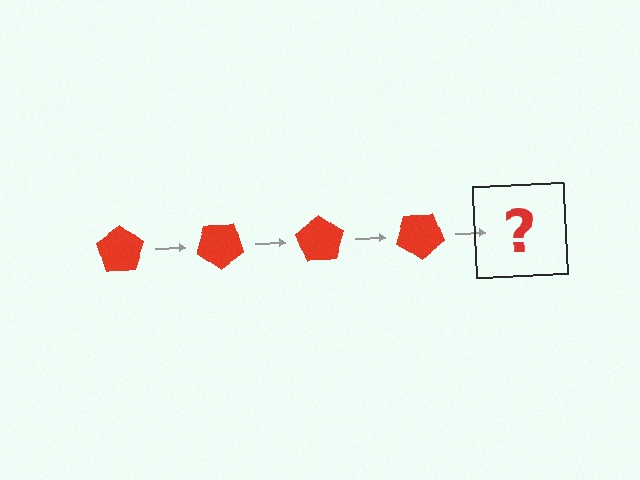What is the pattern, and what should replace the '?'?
The pattern is that the pentagon rotates 35 degrees each step. The '?' should be a red pentagon rotated 140 degrees.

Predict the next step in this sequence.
The next step is a red pentagon rotated 140 degrees.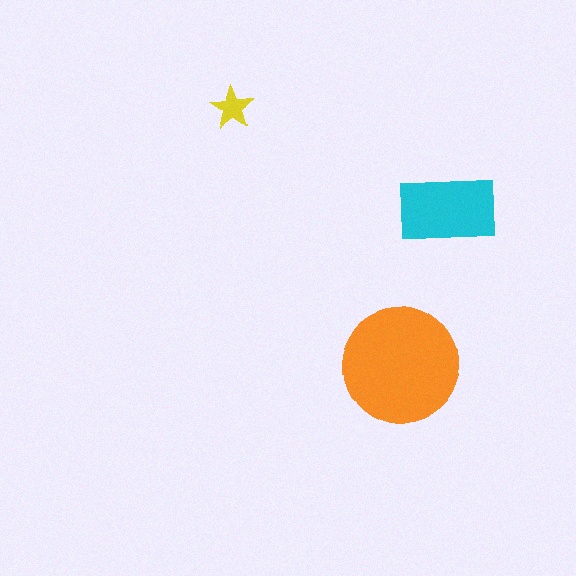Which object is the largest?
The orange circle.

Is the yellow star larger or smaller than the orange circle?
Smaller.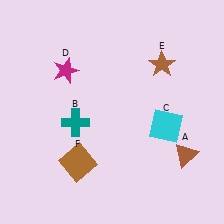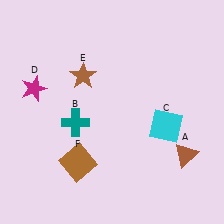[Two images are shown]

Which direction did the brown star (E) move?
The brown star (E) moved left.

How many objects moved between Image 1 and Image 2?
2 objects moved between the two images.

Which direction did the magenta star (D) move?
The magenta star (D) moved left.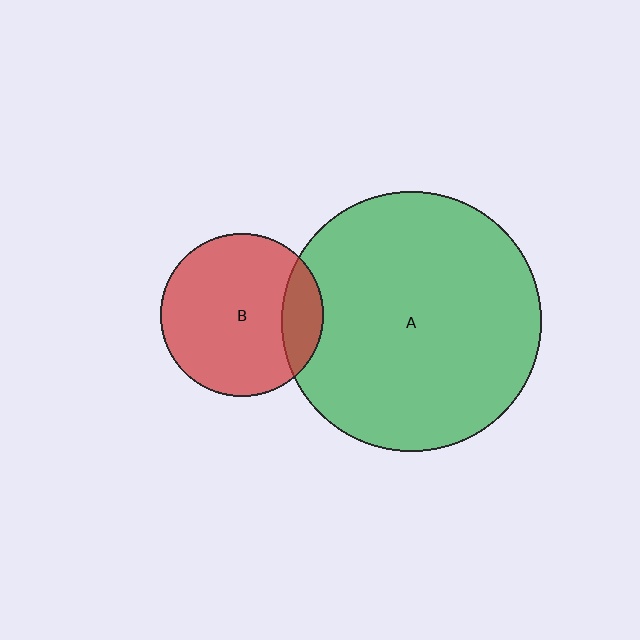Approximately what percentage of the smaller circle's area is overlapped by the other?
Approximately 15%.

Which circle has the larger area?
Circle A (green).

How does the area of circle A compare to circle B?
Approximately 2.6 times.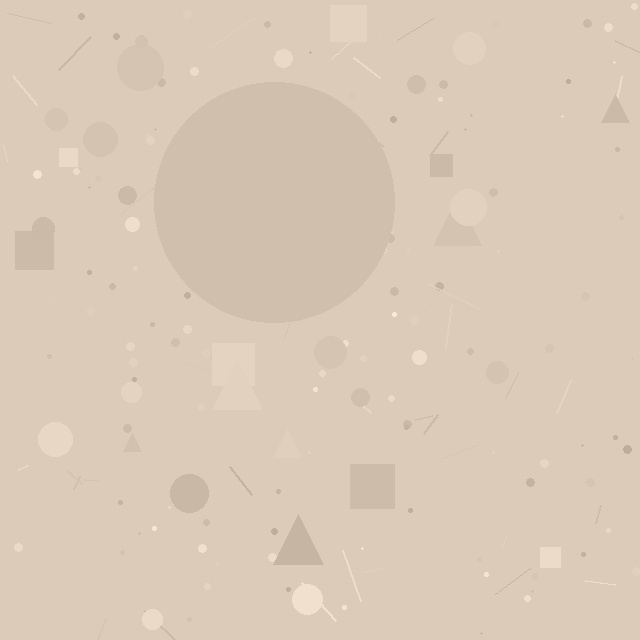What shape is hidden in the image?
A circle is hidden in the image.